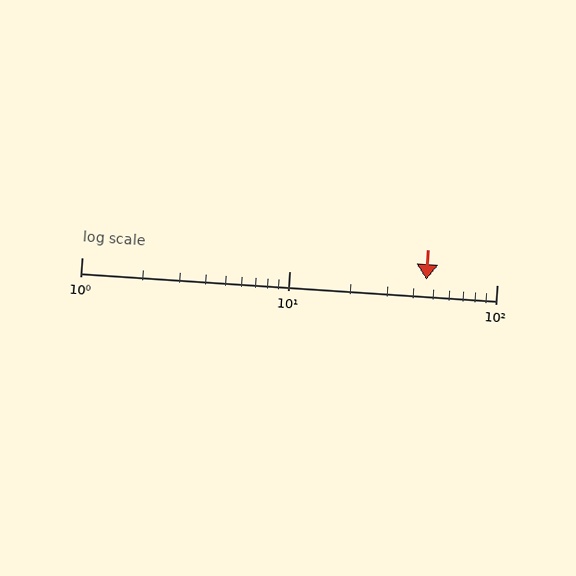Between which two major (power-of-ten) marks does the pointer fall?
The pointer is between 10 and 100.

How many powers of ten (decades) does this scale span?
The scale spans 2 decades, from 1 to 100.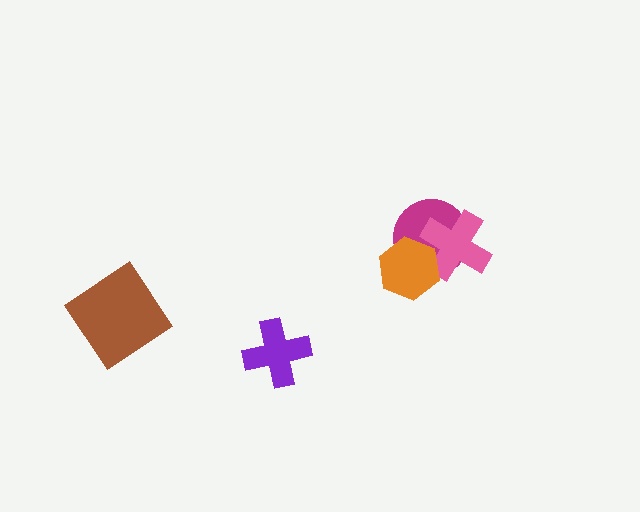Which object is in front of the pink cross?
The orange hexagon is in front of the pink cross.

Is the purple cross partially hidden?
No, no other shape covers it.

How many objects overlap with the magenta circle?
2 objects overlap with the magenta circle.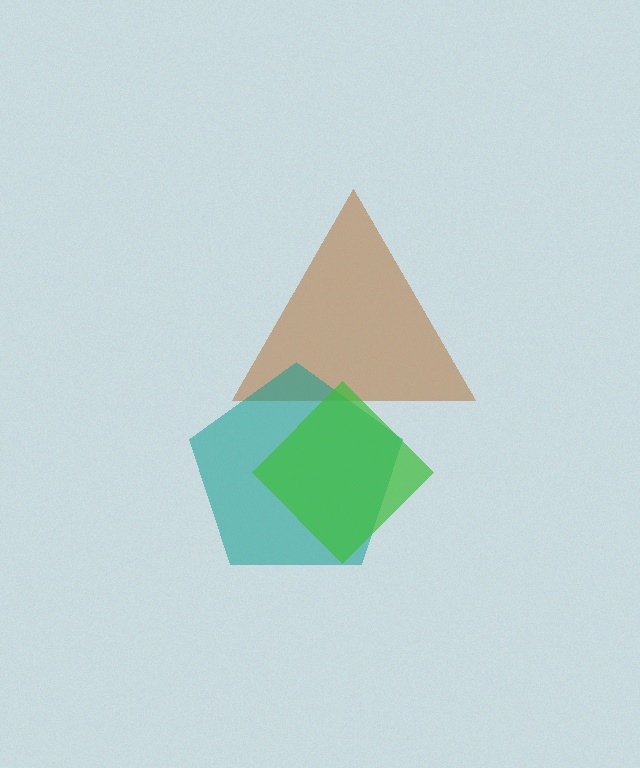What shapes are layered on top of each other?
The layered shapes are: a brown triangle, a teal pentagon, a green diamond.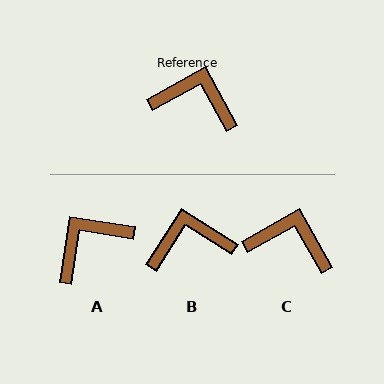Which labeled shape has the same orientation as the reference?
C.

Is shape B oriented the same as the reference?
No, it is off by about 29 degrees.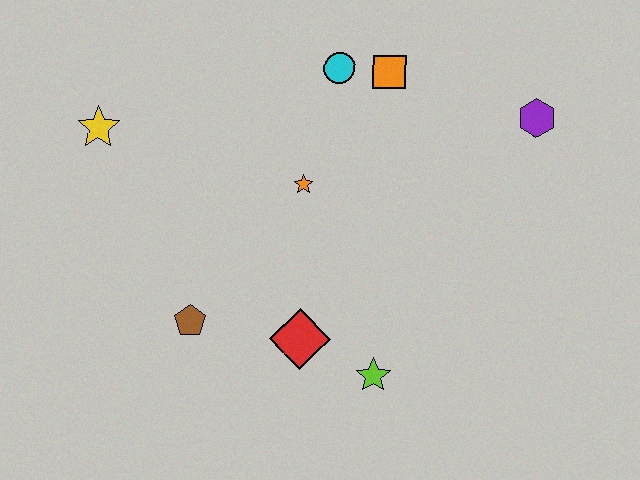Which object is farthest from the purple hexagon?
The yellow star is farthest from the purple hexagon.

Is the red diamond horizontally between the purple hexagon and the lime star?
No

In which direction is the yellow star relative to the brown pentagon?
The yellow star is above the brown pentagon.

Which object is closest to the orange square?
The cyan circle is closest to the orange square.